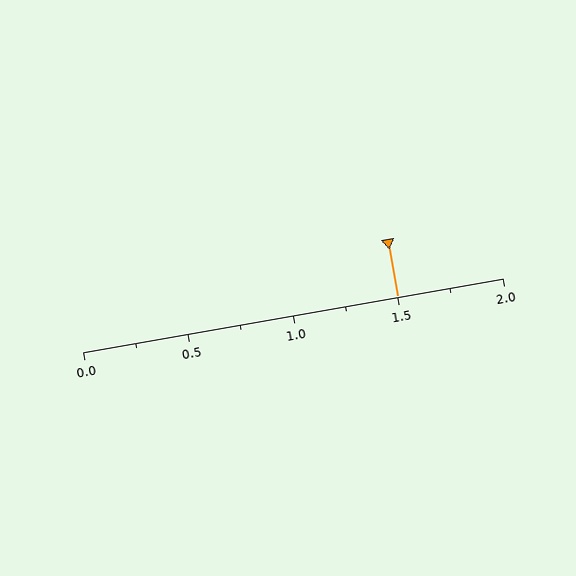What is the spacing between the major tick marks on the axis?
The major ticks are spaced 0.5 apart.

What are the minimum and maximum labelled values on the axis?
The axis runs from 0.0 to 2.0.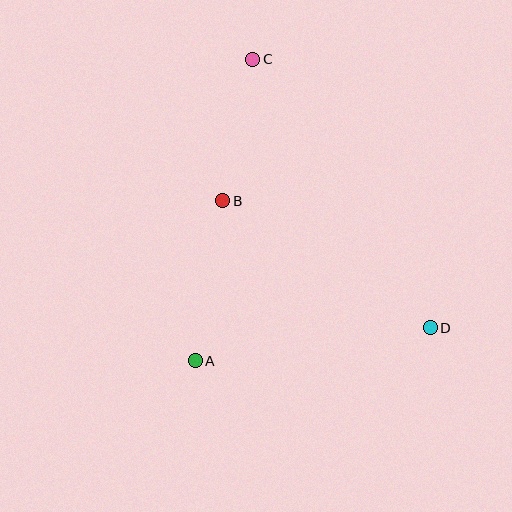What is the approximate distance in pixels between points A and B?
The distance between A and B is approximately 163 pixels.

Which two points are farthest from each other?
Points C and D are farthest from each other.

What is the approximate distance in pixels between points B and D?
The distance between B and D is approximately 243 pixels.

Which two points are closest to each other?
Points B and C are closest to each other.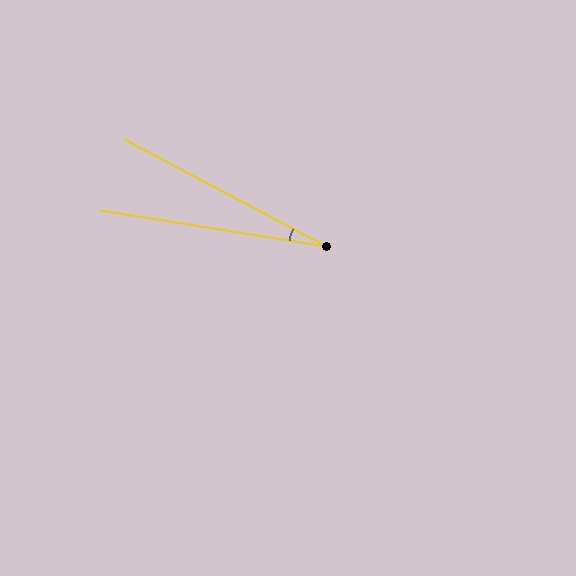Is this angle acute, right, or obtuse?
It is acute.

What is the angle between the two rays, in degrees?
Approximately 19 degrees.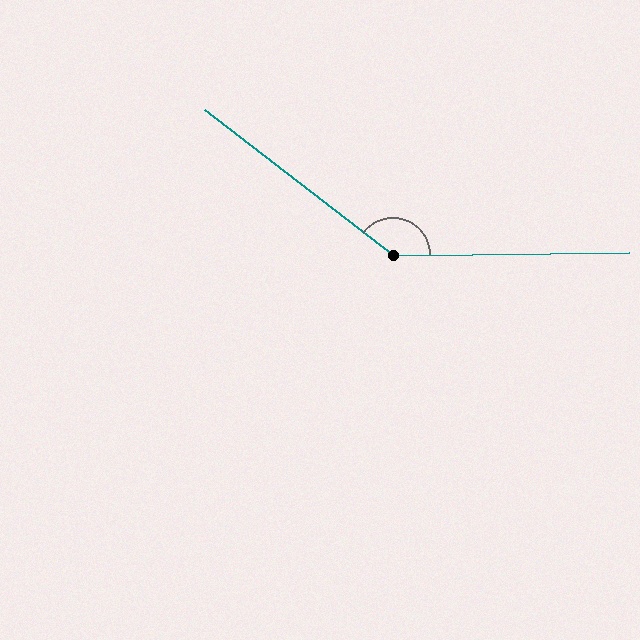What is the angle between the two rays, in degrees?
Approximately 142 degrees.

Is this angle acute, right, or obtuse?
It is obtuse.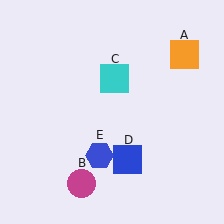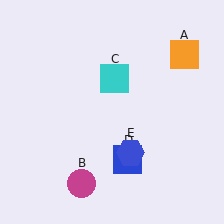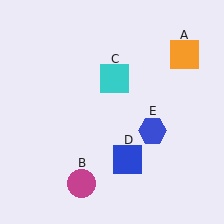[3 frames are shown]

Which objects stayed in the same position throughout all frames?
Orange square (object A) and magenta circle (object B) and cyan square (object C) and blue square (object D) remained stationary.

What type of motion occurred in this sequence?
The blue hexagon (object E) rotated counterclockwise around the center of the scene.